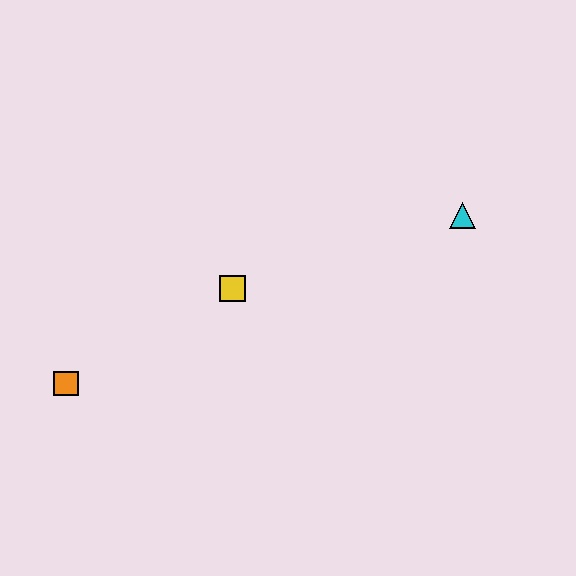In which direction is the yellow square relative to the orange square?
The yellow square is to the right of the orange square.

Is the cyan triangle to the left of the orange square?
No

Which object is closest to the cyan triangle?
The yellow square is closest to the cyan triangle.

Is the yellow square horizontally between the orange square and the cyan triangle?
Yes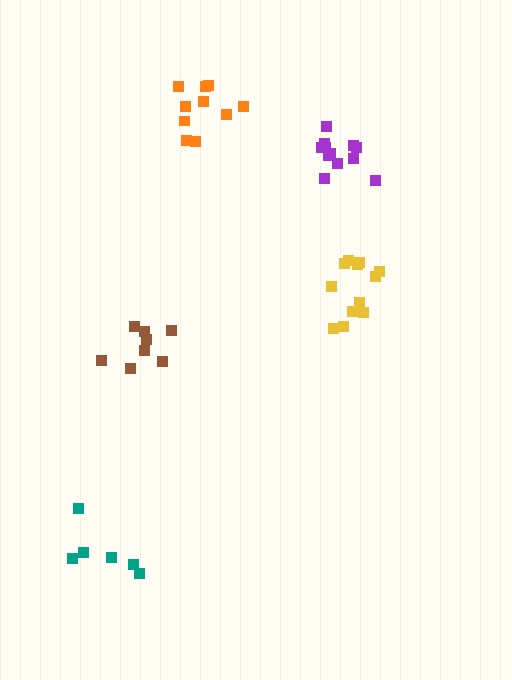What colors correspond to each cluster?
The clusters are colored: purple, brown, orange, teal, yellow.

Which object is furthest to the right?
The yellow cluster is rightmost.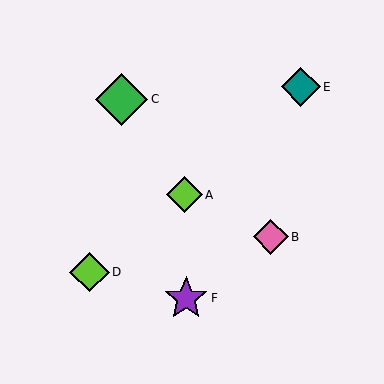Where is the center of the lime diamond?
The center of the lime diamond is at (184, 195).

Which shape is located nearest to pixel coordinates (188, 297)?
The purple star (labeled F) at (186, 298) is nearest to that location.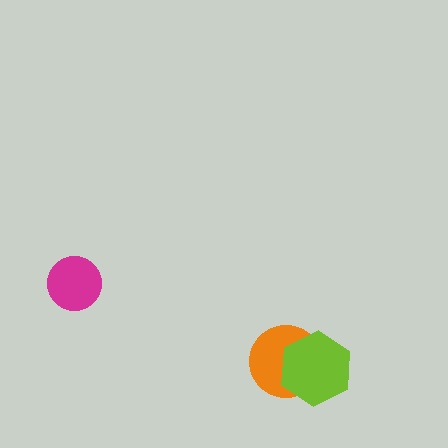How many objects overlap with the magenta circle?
0 objects overlap with the magenta circle.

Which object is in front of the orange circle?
The lime hexagon is in front of the orange circle.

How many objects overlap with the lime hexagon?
1 object overlaps with the lime hexagon.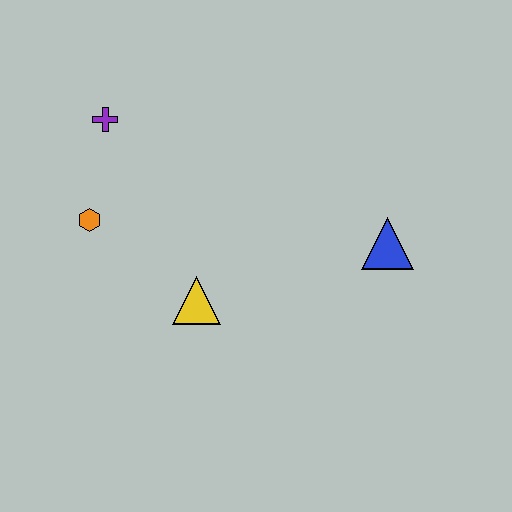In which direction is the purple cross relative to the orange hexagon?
The purple cross is above the orange hexagon.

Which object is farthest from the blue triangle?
The purple cross is farthest from the blue triangle.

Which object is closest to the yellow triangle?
The orange hexagon is closest to the yellow triangle.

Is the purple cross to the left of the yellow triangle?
Yes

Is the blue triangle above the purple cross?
No